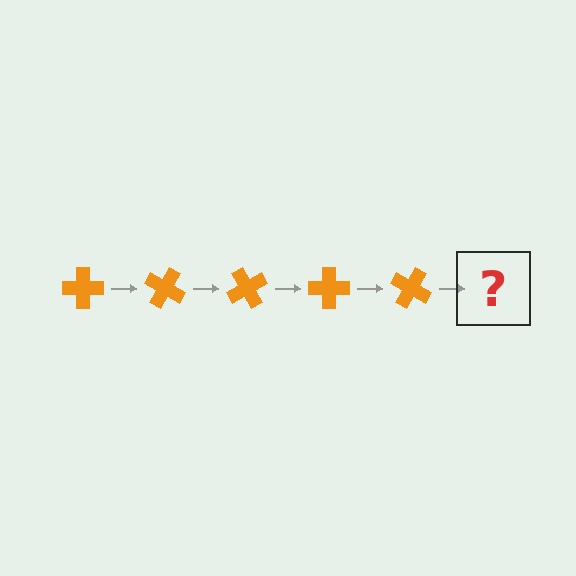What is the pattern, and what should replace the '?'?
The pattern is that the cross rotates 30 degrees each step. The '?' should be an orange cross rotated 150 degrees.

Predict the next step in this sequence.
The next step is an orange cross rotated 150 degrees.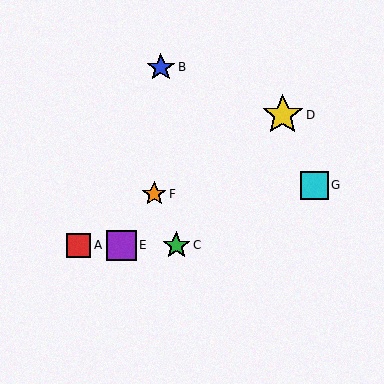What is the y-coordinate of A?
Object A is at y≈245.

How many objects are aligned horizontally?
3 objects (A, C, E) are aligned horizontally.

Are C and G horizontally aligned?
No, C is at y≈245 and G is at y≈185.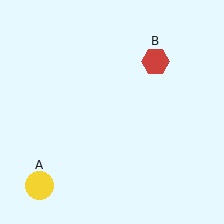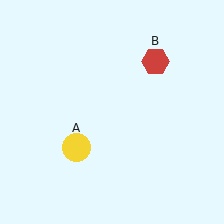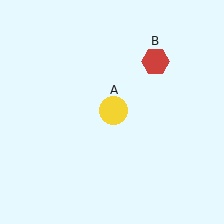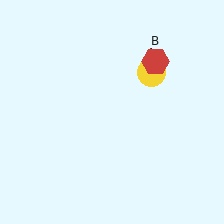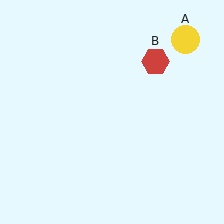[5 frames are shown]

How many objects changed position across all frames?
1 object changed position: yellow circle (object A).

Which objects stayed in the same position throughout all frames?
Red hexagon (object B) remained stationary.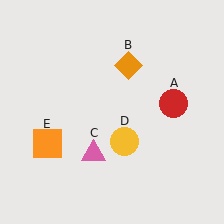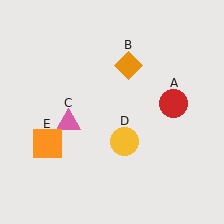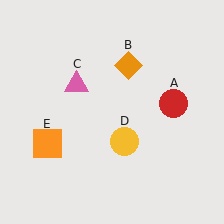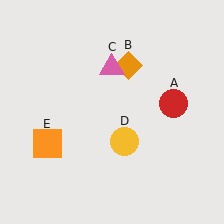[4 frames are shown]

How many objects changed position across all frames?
1 object changed position: pink triangle (object C).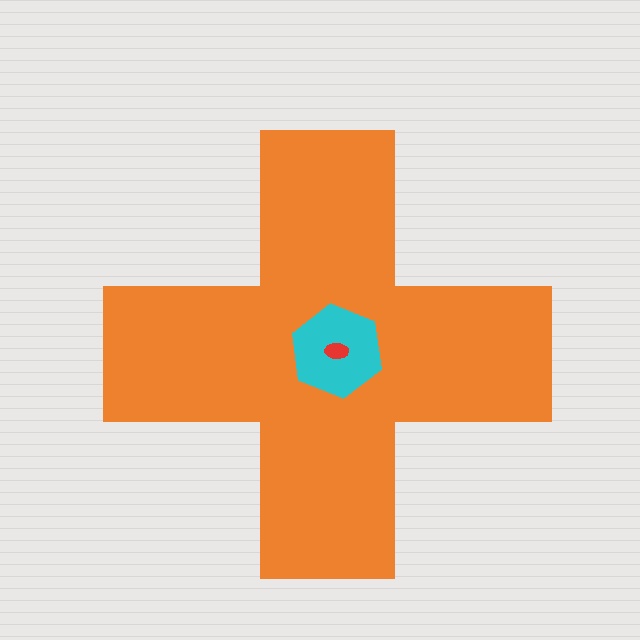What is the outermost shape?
The orange cross.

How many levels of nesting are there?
3.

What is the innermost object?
The red ellipse.